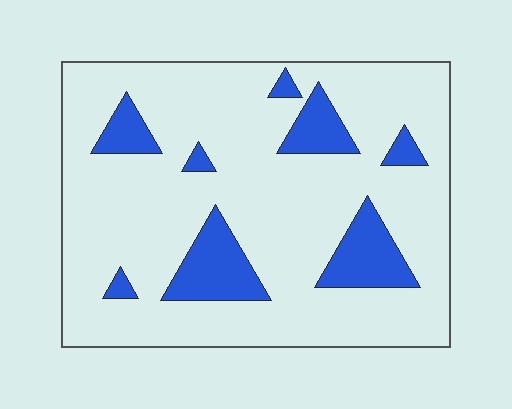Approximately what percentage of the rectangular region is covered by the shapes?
Approximately 15%.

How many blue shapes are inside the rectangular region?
8.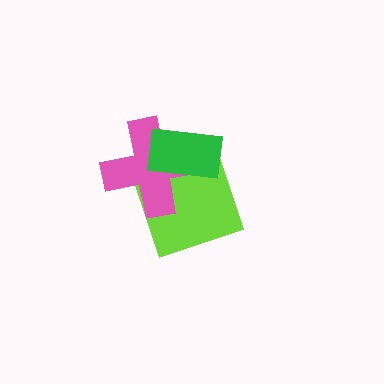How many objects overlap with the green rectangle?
2 objects overlap with the green rectangle.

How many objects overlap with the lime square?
2 objects overlap with the lime square.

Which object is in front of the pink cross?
The green rectangle is in front of the pink cross.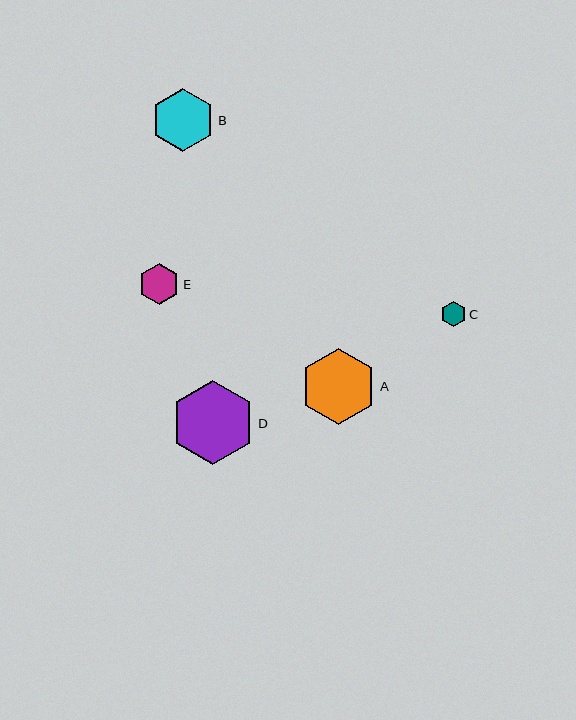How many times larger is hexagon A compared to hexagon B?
Hexagon A is approximately 1.2 times the size of hexagon B.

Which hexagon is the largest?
Hexagon D is the largest with a size of approximately 84 pixels.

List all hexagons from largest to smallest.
From largest to smallest: D, A, B, E, C.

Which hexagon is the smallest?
Hexagon C is the smallest with a size of approximately 26 pixels.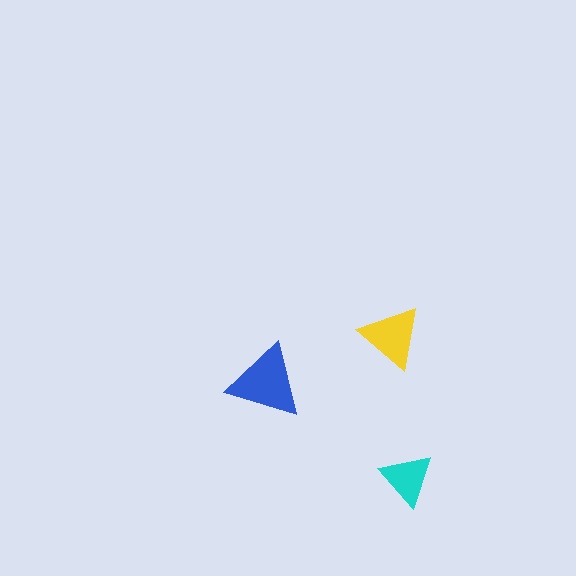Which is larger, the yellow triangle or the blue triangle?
The blue one.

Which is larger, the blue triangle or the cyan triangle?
The blue one.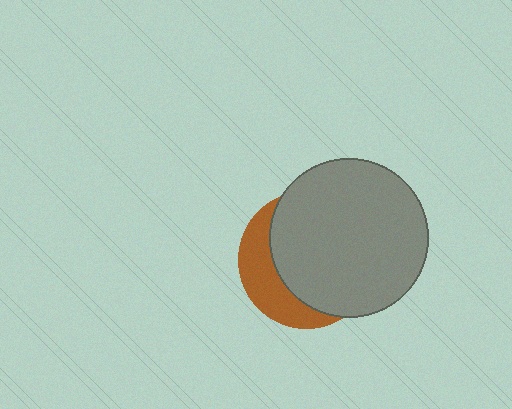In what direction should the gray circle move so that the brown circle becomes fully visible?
The gray circle should move right. That is the shortest direction to clear the overlap and leave the brown circle fully visible.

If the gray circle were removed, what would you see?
You would see the complete brown circle.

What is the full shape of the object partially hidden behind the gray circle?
The partially hidden object is a brown circle.